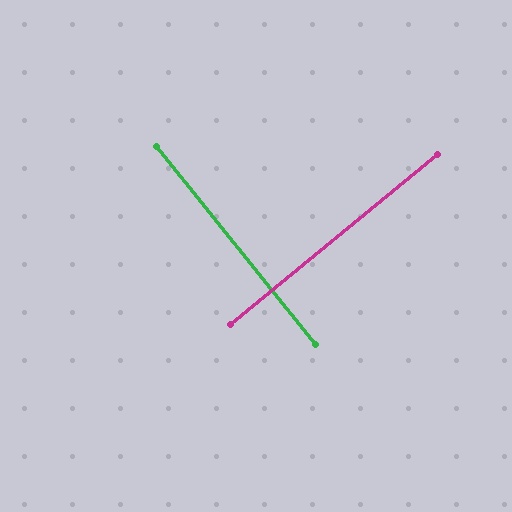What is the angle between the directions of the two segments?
Approximately 89 degrees.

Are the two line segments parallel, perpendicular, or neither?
Perpendicular — they meet at approximately 89°.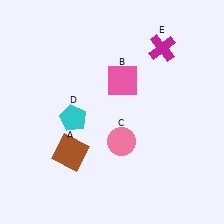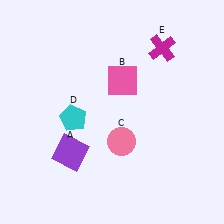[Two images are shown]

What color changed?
The square (A) changed from brown in Image 1 to purple in Image 2.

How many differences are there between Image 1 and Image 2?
There is 1 difference between the two images.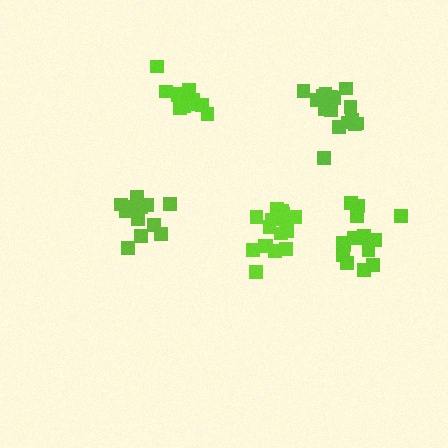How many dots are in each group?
Group 1: 12 dots, Group 2: 17 dots, Group 3: 17 dots, Group 4: 13 dots, Group 5: 15 dots (74 total).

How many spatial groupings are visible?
There are 5 spatial groupings.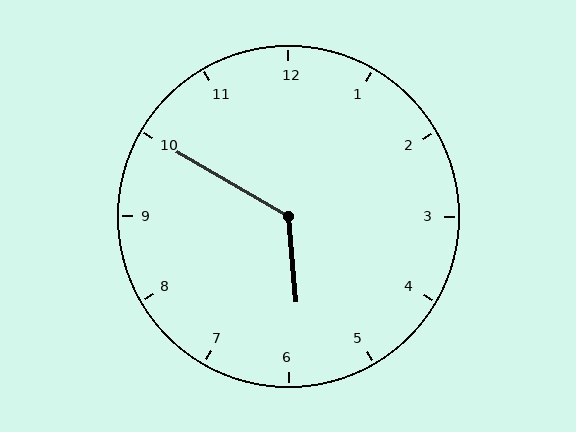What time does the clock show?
5:50.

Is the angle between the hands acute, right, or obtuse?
It is obtuse.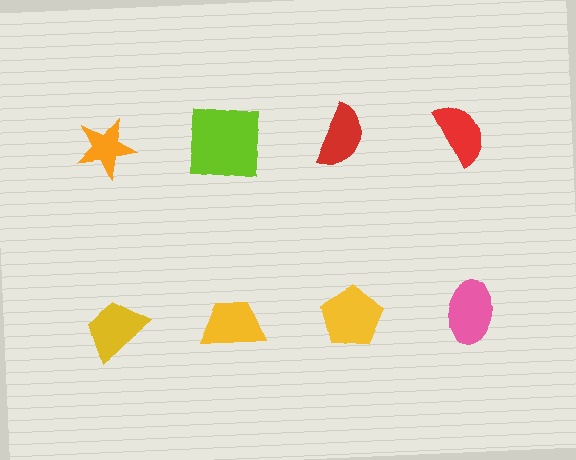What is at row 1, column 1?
An orange star.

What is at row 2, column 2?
A yellow trapezoid.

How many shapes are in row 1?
4 shapes.